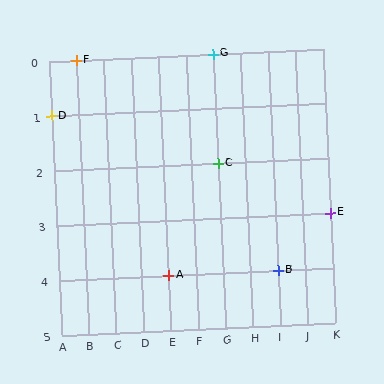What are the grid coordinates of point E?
Point E is at grid coordinates (K, 3).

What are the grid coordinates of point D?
Point D is at grid coordinates (A, 1).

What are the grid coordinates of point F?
Point F is at grid coordinates (B, 0).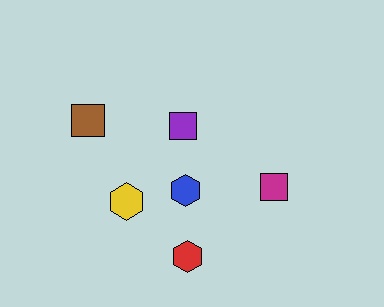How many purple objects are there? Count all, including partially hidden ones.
There is 1 purple object.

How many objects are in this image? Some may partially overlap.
There are 6 objects.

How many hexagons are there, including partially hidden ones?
There are 3 hexagons.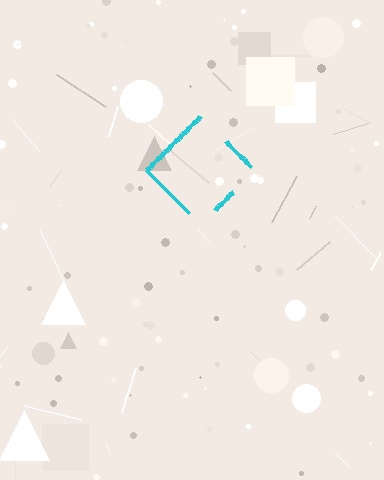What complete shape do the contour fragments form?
The contour fragments form a diamond.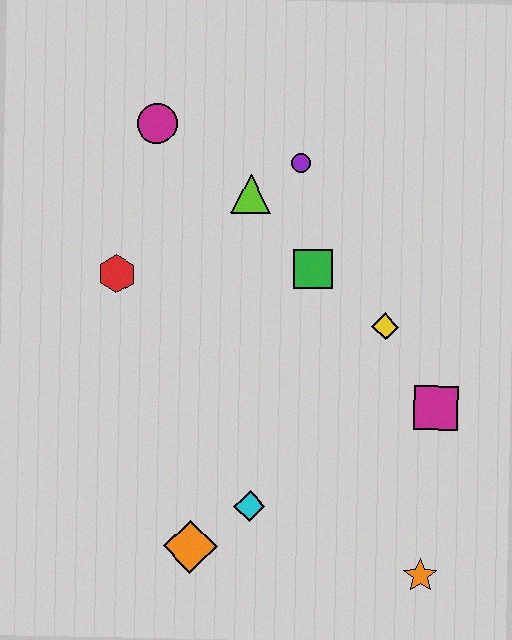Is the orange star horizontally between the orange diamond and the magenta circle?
No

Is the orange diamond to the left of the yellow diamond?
Yes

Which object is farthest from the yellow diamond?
The magenta circle is farthest from the yellow diamond.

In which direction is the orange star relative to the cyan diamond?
The orange star is to the right of the cyan diamond.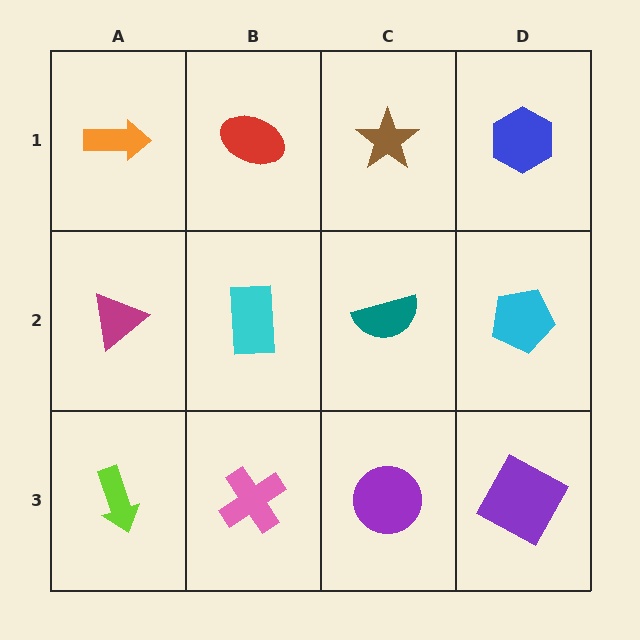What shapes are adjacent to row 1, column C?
A teal semicircle (row 2, column C), a red ellipse (row 1, column B), a blue hexagon (row 1, column D).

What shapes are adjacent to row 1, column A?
A magenta triangle (row 2, column A), a red ellipse (row 1, column B).